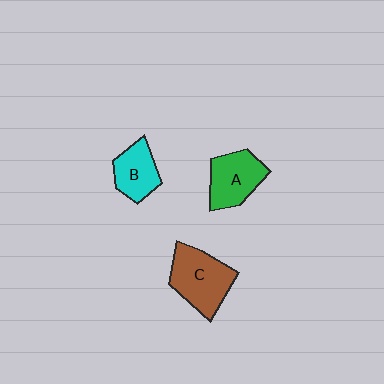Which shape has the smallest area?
Shape B (cyan).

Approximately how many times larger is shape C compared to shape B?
Approximately 1.5 times.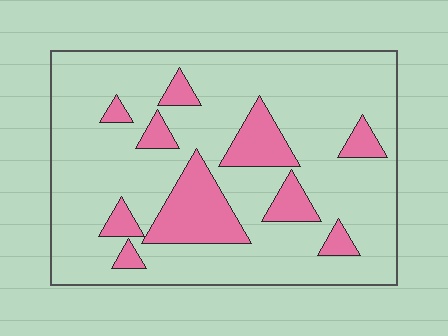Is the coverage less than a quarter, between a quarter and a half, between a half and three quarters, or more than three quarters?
Less than a quarter.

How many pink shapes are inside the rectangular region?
10.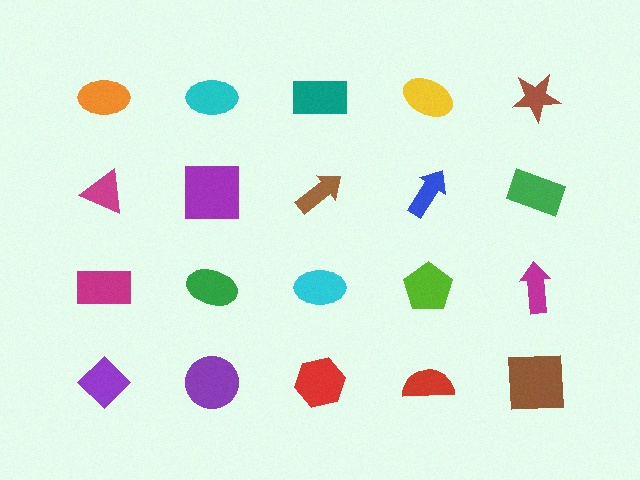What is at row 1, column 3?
A teal rectangle.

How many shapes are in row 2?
5 shapes.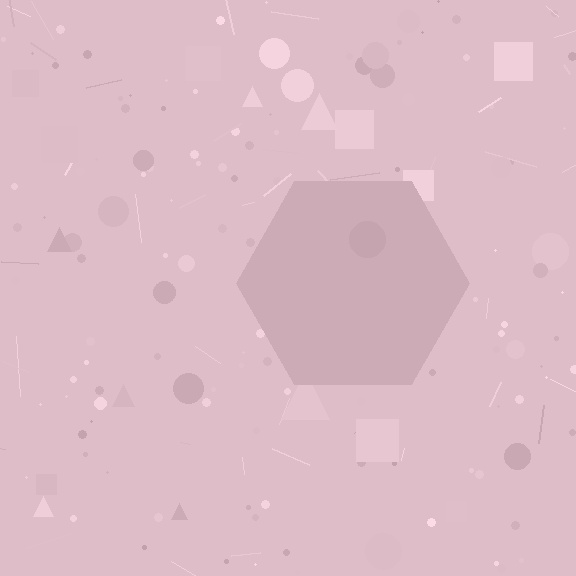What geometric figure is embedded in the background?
A hexagon is embedded in the background.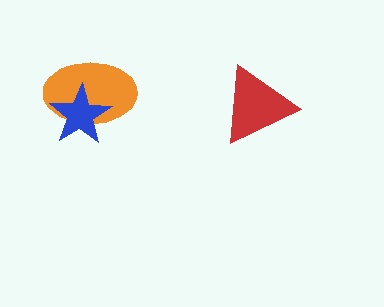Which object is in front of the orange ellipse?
The blue star is in front of the orange ellipse.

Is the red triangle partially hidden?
No, no other shape covers it.